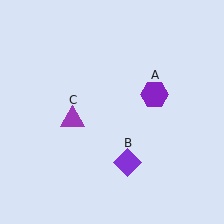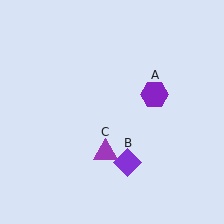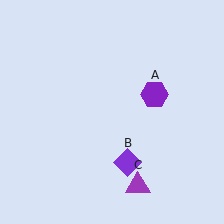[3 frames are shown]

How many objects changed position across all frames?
1 object changed position: purple triangle (object C).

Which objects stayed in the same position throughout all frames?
Purple hexagon (object A) and purple diamond (object B) remained stationary.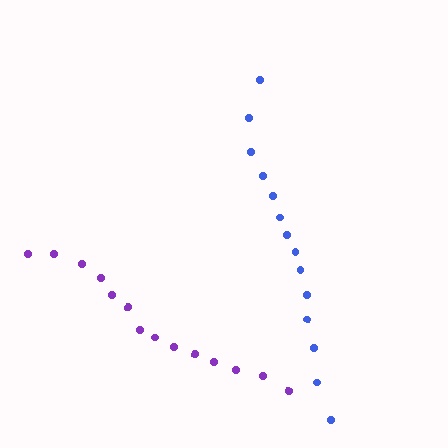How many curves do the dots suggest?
There are 2 distinct paths.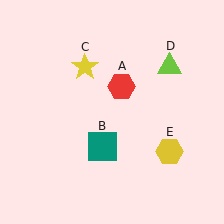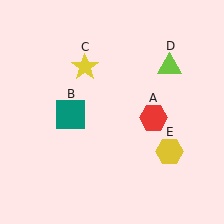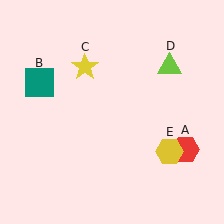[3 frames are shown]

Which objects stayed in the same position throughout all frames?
Yellow star (object C) and lime triangle (object D) and yellow hexagon (object E) remained stationary.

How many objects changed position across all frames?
2 objects changed position: red hexagon (object A), teal square (object B).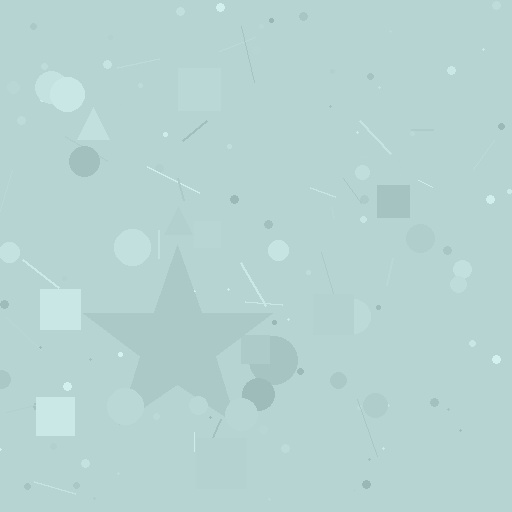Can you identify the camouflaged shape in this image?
The camouflaged shape is a star.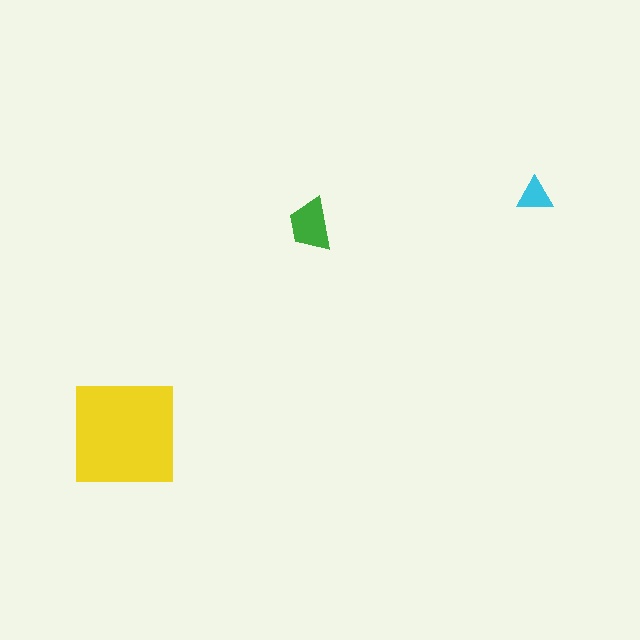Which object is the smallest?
The cyan triangle.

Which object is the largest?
The yellow square.